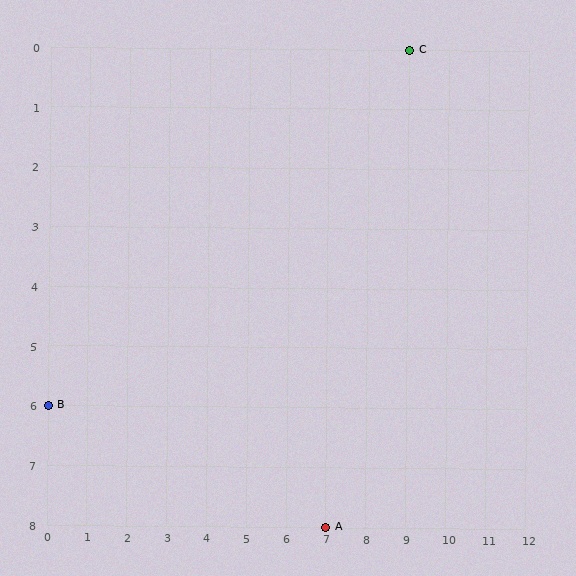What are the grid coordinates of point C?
Point C is at grid coordinates (9, 0).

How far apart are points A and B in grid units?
Points A and B are 7 columns and 2 rows apart (about 7.3 grid units diagonally).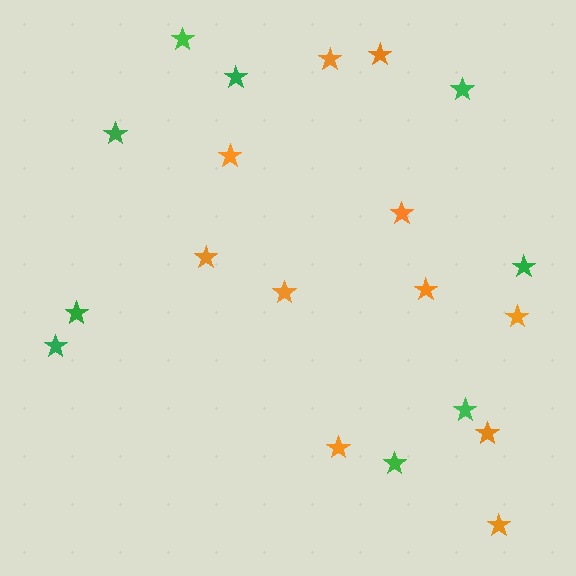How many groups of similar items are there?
There are 2 groups: one group of orange stars (11) and one group of green stars (9).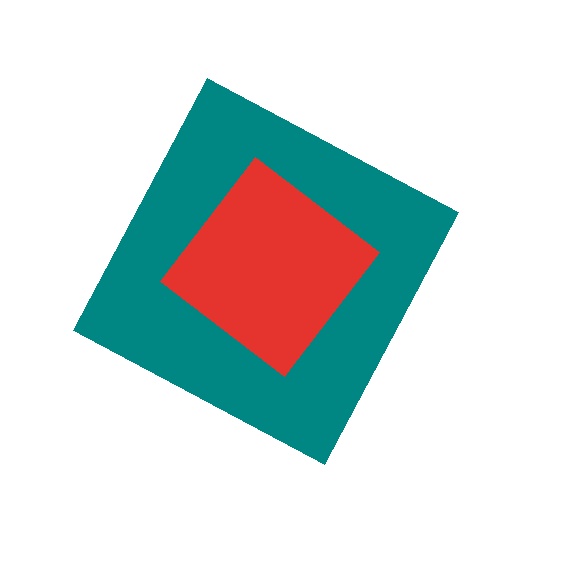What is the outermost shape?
The teal diamond.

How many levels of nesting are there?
2.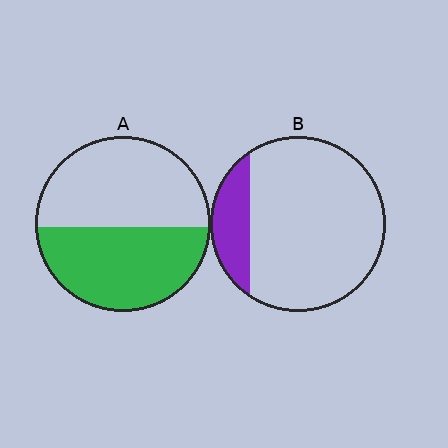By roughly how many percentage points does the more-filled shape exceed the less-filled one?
By roughly 30 percentage points (A over B).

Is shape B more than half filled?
No.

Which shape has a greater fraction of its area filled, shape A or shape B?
Shape A.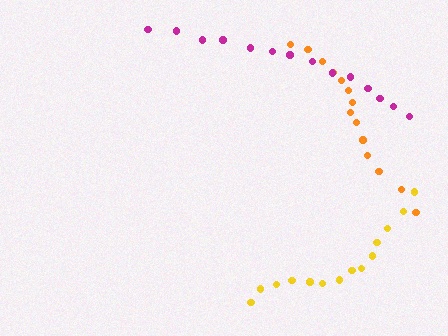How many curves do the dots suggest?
There are 3 distinct paths.